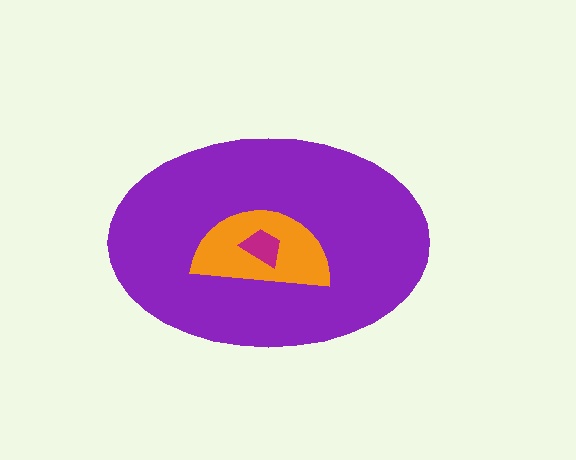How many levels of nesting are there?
3.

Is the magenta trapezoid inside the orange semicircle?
Yes.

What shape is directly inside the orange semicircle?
The magenta trapezoid.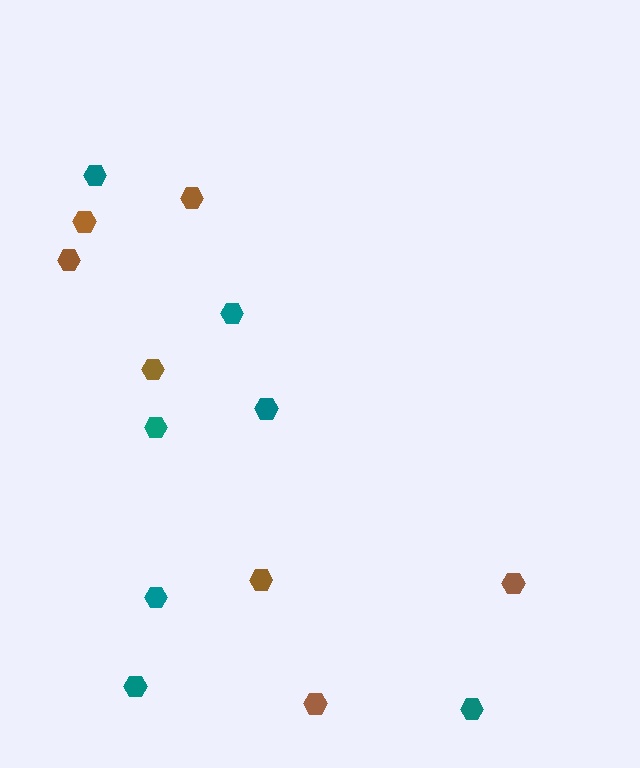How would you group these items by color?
There are 2 groups: one group of brown hexagons (7) and one group of teal hexagons (7).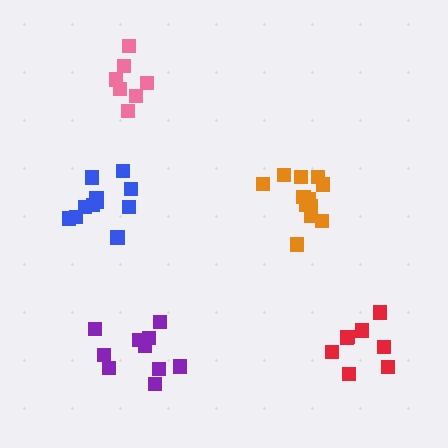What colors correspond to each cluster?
The clusters are colored: blue, red, orange, purple, pink.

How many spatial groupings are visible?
There are 5 spatial groupings.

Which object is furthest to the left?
The blue cluster is leftmost.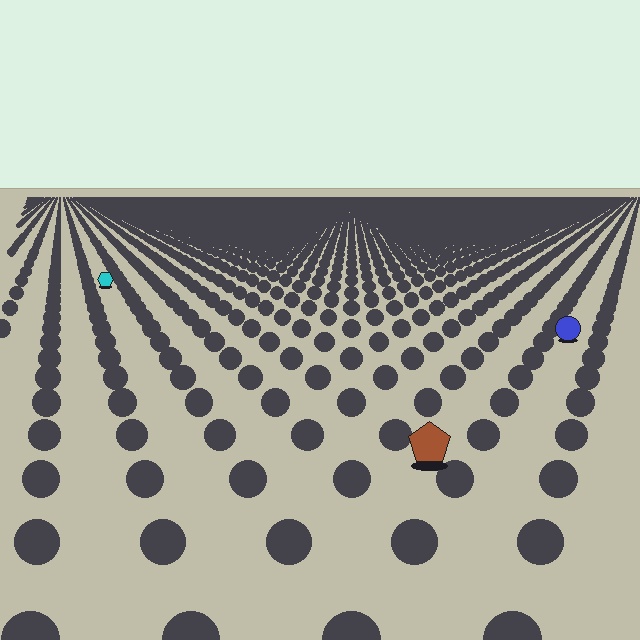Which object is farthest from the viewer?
The cyan hexagon is farthest from the viewer. It appears smaller and the ground texture around it is denser.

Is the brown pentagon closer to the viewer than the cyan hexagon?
Yes. The brown pentagon is closer — you can tell from the texture gradient: the ground texture is coarser near it.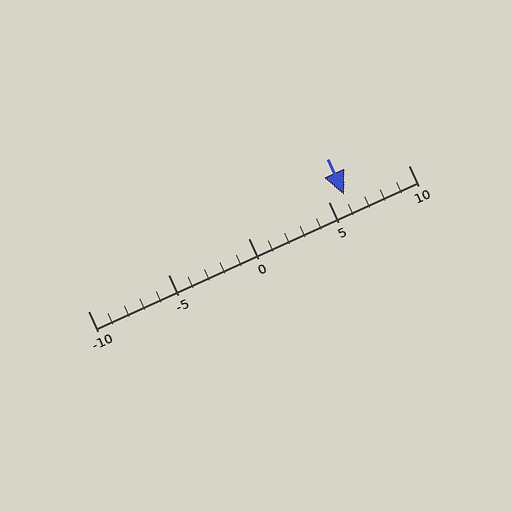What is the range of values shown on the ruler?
The ruler shows values from -10 to 10.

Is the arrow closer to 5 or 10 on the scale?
The arrow is closer to 5.